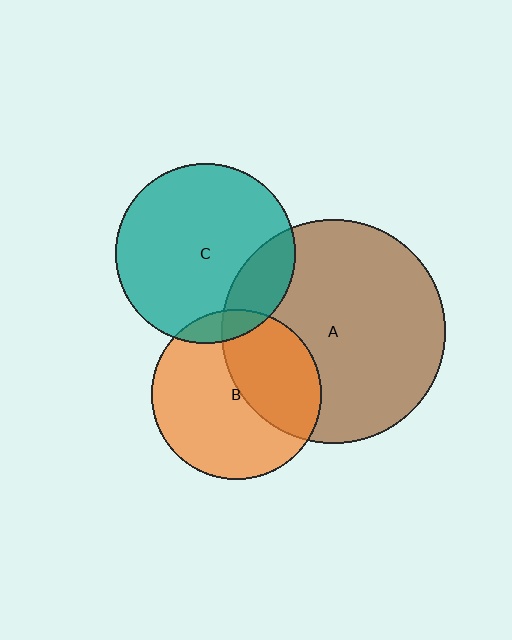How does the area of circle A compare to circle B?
Approximately 1.7 times.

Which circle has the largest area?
Circle A (brown).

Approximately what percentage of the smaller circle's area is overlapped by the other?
Approximately 10%.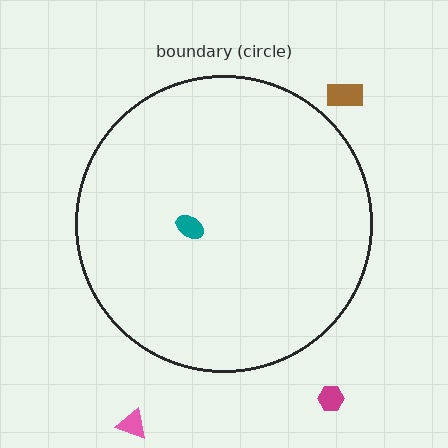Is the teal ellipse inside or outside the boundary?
Inside.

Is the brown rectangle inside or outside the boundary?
Outside.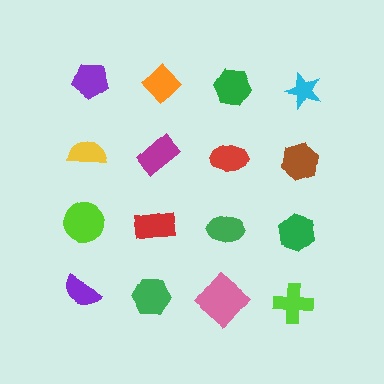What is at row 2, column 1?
A yellow semicircle.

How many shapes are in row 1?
4 shapes.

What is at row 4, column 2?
A green hexagon.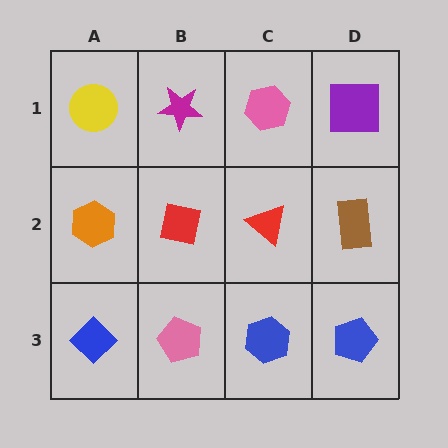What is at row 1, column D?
A purple square.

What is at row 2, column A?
An orange hexagon.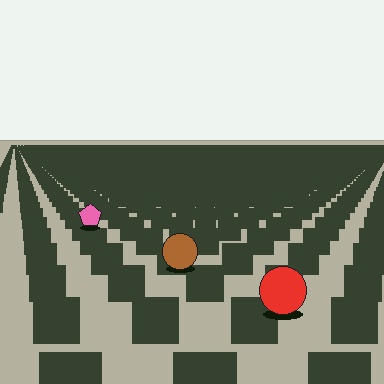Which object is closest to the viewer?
The red circle is closest. The texture marks near it are larger and more spread out.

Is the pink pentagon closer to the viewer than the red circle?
No. The red circle is closer — you can tell from the texture gradient: the ground texture is coarser near it.